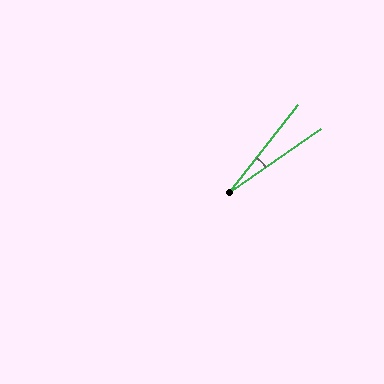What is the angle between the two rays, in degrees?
Approximately 17 degrees.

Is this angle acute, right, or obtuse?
It is acute.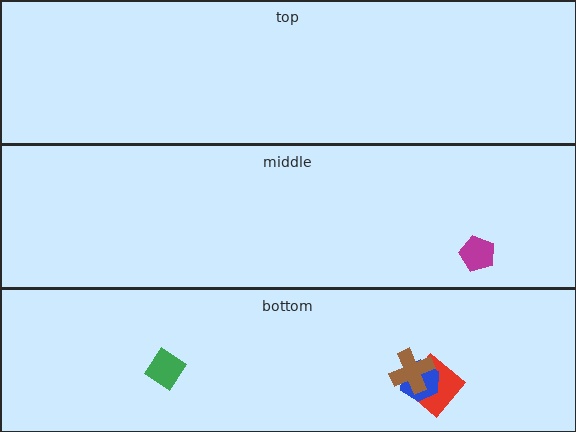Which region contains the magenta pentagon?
The middle region.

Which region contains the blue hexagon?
The bottom region.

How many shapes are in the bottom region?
4.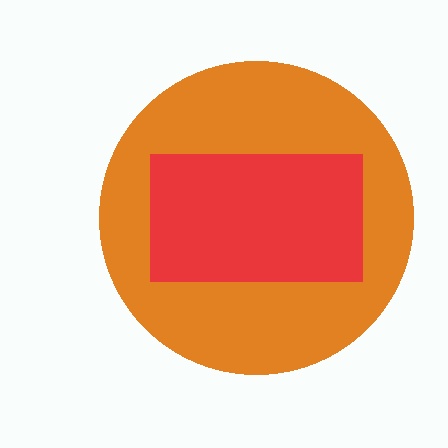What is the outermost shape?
The orange circle.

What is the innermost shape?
The red rectangle.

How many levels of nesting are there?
2.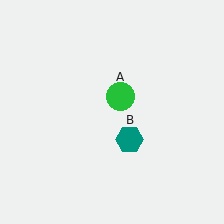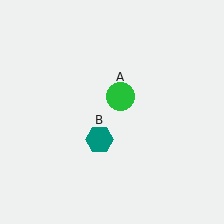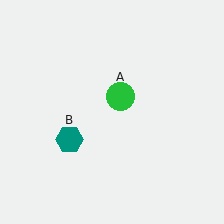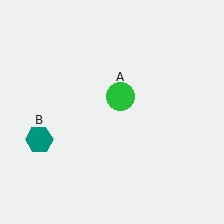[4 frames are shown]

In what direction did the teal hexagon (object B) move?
The teal hexagon (object B) moved left.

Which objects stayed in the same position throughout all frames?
Green circle (object A) remained stationary.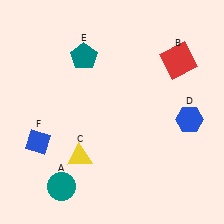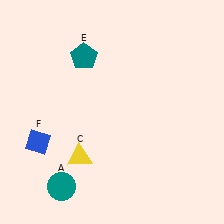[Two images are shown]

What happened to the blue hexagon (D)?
The blue hexagon (D) was removed in Image 2. It was in the bottom-right area of Image 1.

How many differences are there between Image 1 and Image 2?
There are 2 differences between the two images.